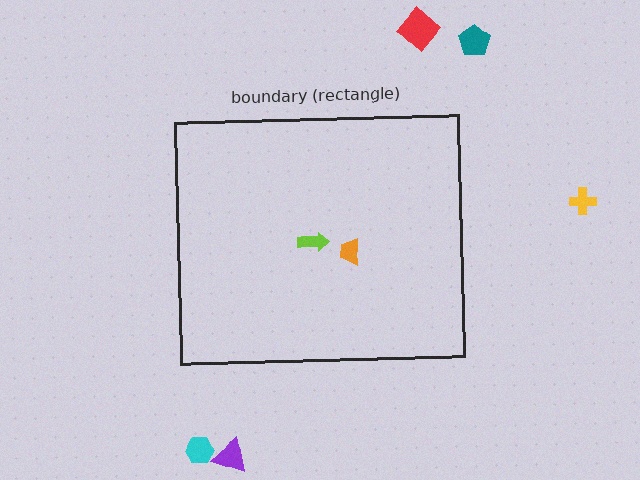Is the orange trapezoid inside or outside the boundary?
Inside.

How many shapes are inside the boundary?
2 inside, 5 outside.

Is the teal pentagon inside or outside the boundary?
Outside.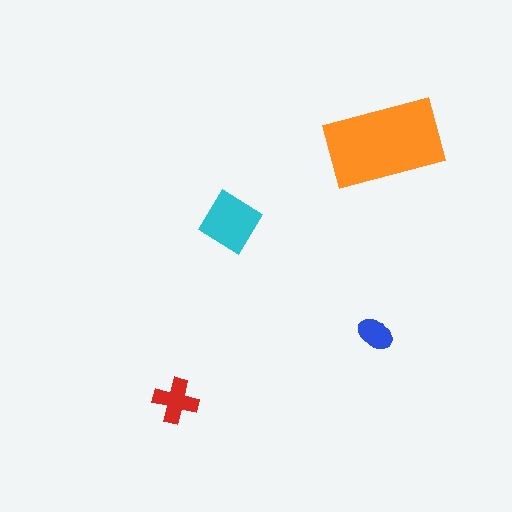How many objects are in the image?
There are 4 objects in the image.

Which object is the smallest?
The blue ellipse.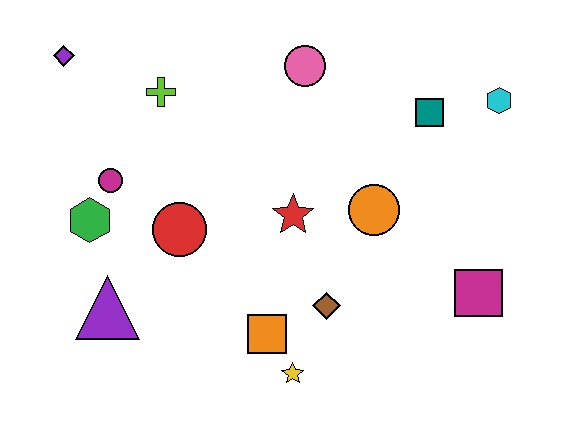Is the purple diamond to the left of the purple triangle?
Yes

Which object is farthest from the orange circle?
The purple diamond is farthest from the orange circle.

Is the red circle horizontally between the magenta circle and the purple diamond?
No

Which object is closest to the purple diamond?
The lime cross is closest to the purple diamond.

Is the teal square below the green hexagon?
No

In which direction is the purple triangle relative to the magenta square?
The purple triangle is to the left of the magenta square.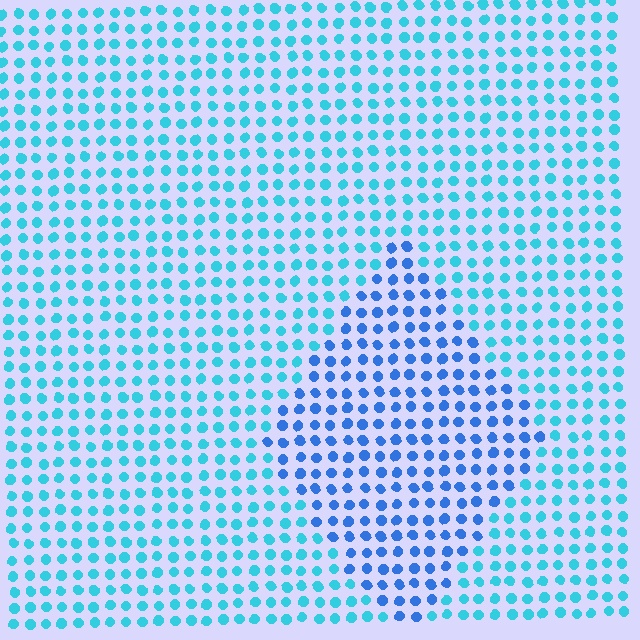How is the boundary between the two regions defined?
The boundary is defined purely by a slight shift in hue (about 31 degrees). Spacing, size, and orientation are identical on both sides.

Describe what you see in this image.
The image is filled with small cyan elements in a uniform arrangement. A diamond-shaped region is visible where the elements are tinted to a slightly different hue, forming a subtle color boundary.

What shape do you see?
I see a diamond.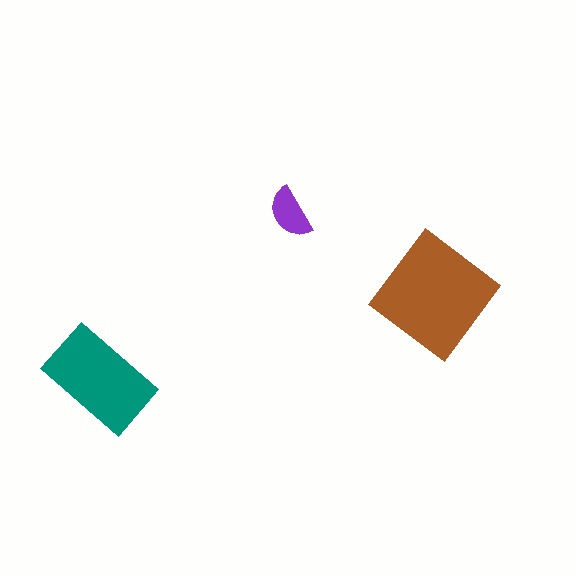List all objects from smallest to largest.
The purple semicircle, the teal rectangle, the brown diamond.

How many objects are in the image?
There are 3 objects in the image.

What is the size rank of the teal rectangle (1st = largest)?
2nd.